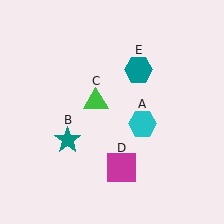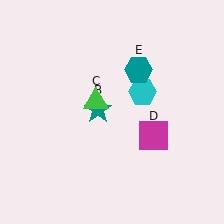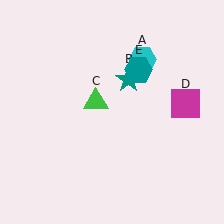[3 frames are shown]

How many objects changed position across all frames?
3 objects changed position: cyan hexagon (object A), teal star (object B), magenta square (object D).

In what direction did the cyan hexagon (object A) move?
The cyan hexagon (object A) moved up.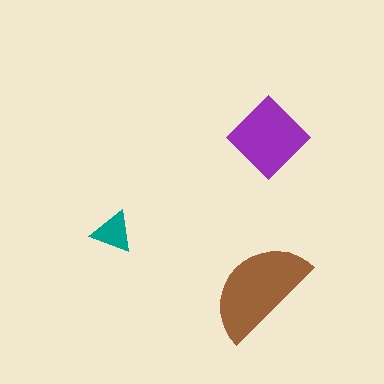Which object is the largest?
The brown semicircle.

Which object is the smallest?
The teal triangle.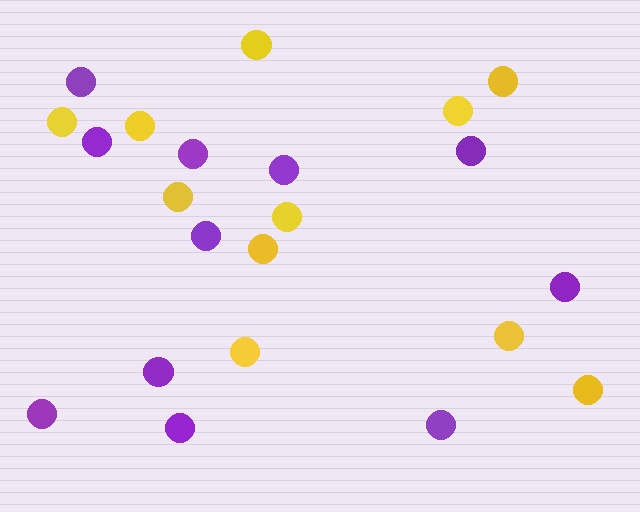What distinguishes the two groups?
There are 2 groups: one group of purple circles (11) and one group of yellow circles (11).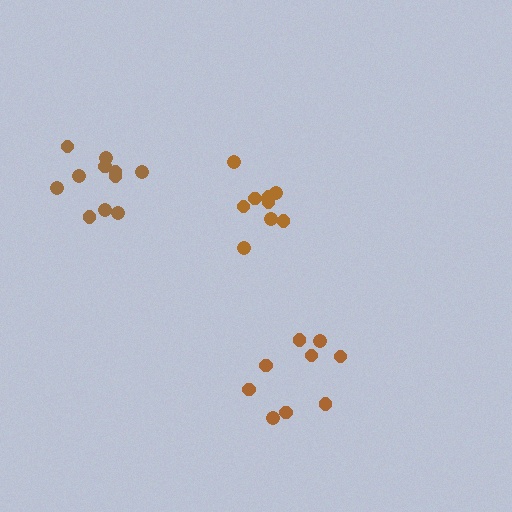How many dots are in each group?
Group 1: 9 dots, Group 2: 11 dots, Group 3: 9 dots (29 total).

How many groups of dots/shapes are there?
There are 3 groups.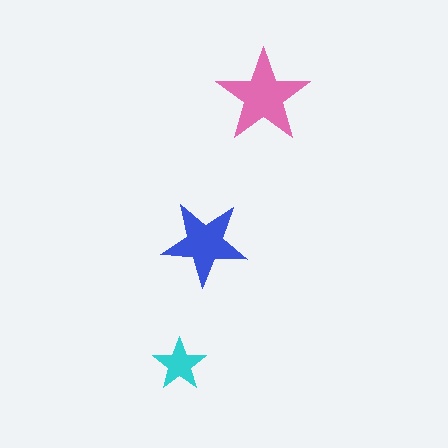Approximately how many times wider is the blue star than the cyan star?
About 1.5 times wider.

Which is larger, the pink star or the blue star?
The pink one.